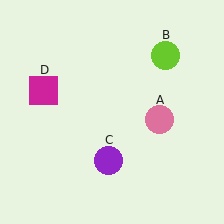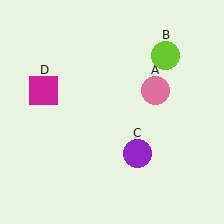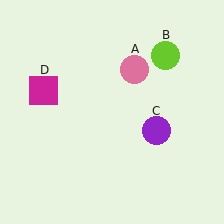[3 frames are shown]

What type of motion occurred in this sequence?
The pink circle (object A), purple circle (object C) rotated counterclockwise around the center of the scene.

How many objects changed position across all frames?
2 objects changed position: pink circle (object A), purple circle (object C).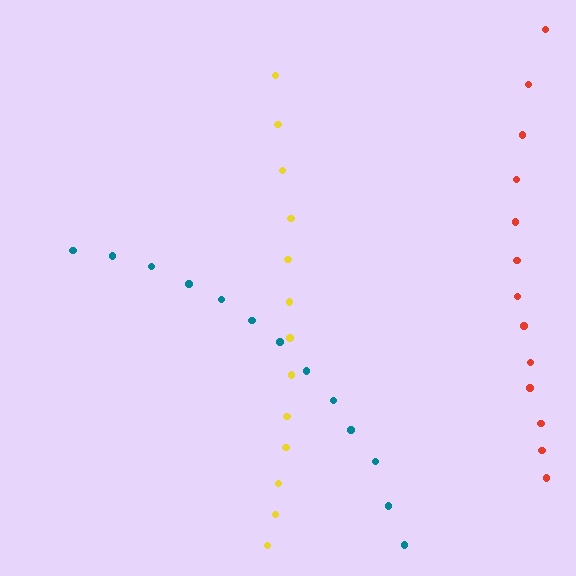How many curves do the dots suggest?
There are 3 distinct paths.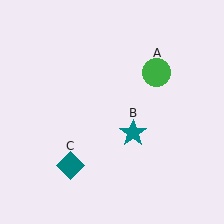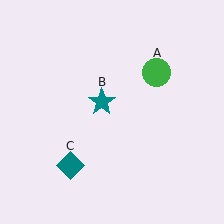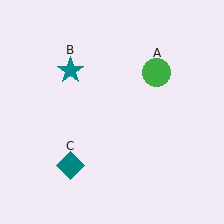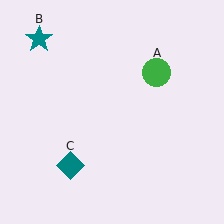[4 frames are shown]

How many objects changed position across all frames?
1 object changed position: teal star (object B).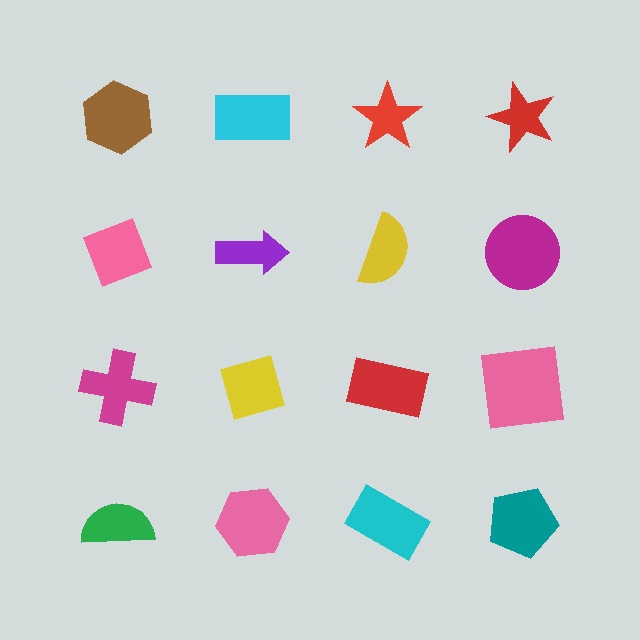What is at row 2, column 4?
A magenta circle.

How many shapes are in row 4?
4 shapes.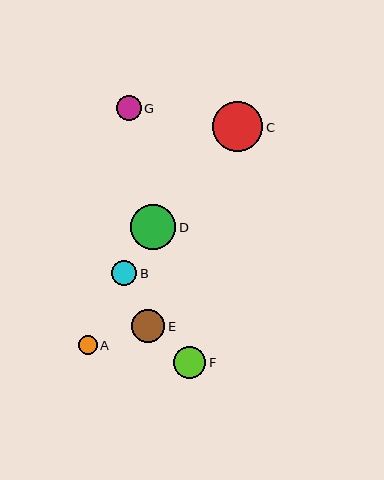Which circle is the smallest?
Circle A is the smallest with a size of approximately 19 pixels.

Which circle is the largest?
Circle C is the largest with a size of approximately 51 pixels.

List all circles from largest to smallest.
From largest to smallest: C, D, E, F, B, G, A.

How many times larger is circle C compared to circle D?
Circle C is approximately 1.1 times the size of circle D.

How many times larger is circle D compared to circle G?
Circle D is approximately 1.8 times the size of circle G.